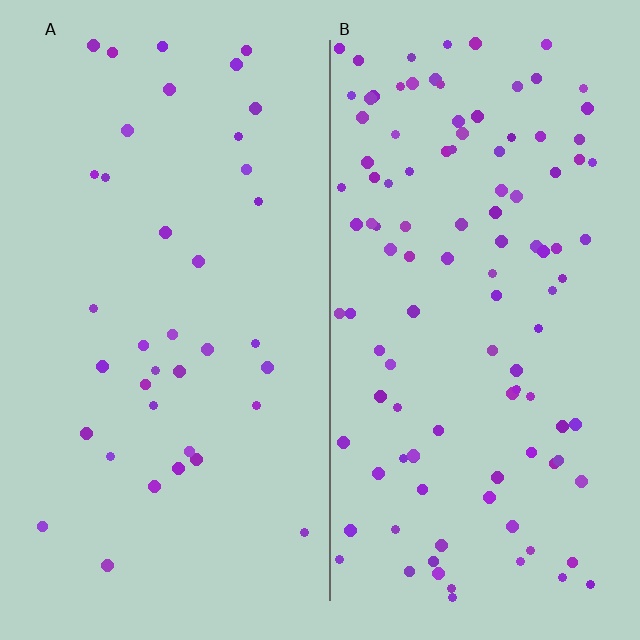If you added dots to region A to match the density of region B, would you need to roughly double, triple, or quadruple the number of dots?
Approximately triple.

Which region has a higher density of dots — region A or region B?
B (the right).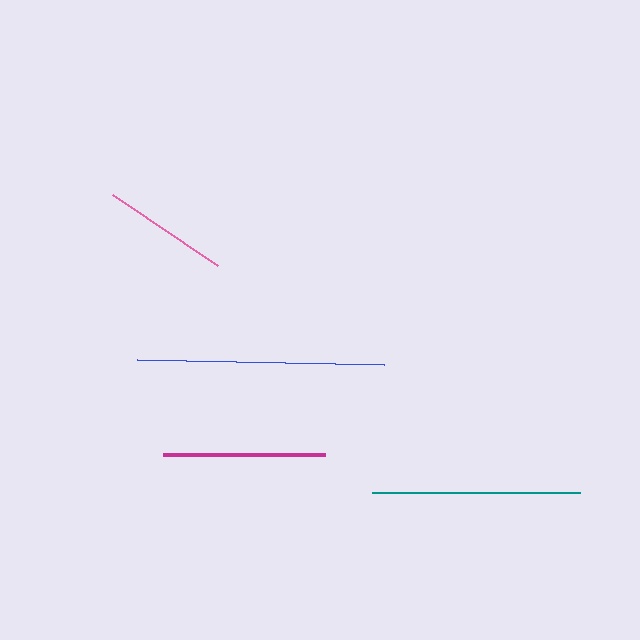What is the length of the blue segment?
The blue segment is approximately 248 pixels long.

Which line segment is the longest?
The blue line is the longest at approximately 248 pixels.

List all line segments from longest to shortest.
From longest to shortest: blue, teal, magenta, pink.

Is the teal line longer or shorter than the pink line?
The teal line is longer than the pink line.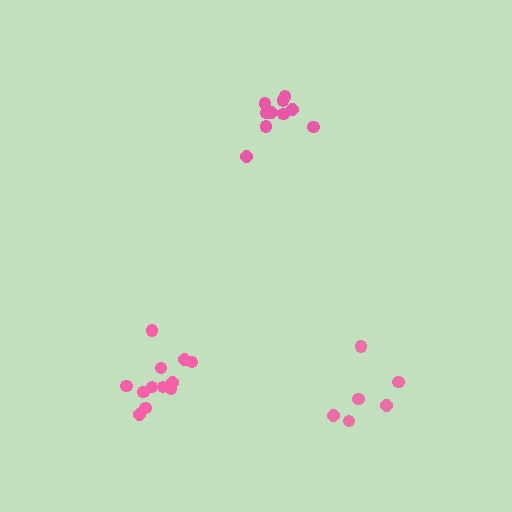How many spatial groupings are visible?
There are 3 spatial groupings.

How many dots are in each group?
Group 1: 6 dots, Group 2: 12 dots, Group 3: 10 dots (28 total).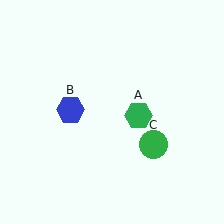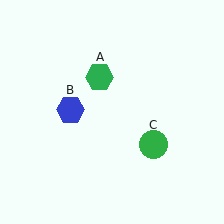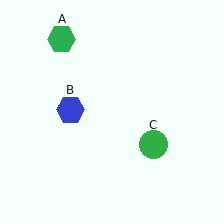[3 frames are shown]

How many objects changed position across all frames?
1 object changed position: green hexagon (object A).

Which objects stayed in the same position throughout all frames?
Blue hexagon (object B) and green circle (object C) remained stationary.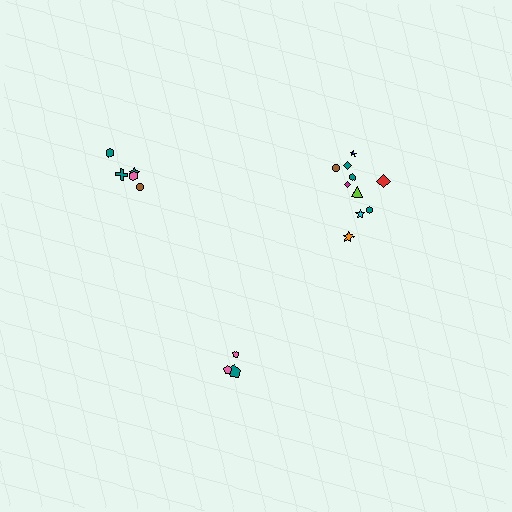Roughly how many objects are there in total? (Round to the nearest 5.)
Roughly 20 objects in total.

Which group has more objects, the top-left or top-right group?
The top-right group.